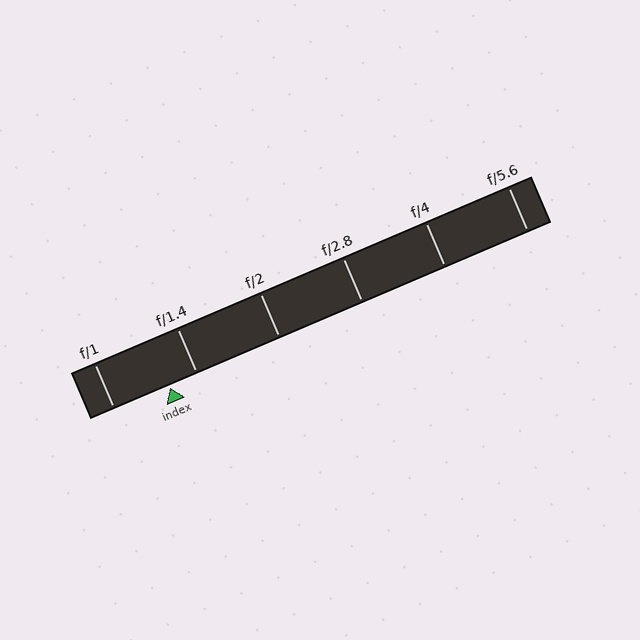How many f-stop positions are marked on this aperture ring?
There are 6 f-stop positions marked.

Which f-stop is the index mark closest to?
The index mark is closest to f/1.4.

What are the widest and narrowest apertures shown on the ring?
The widest aperture shown is f/1 and the narrowest is f/5.6.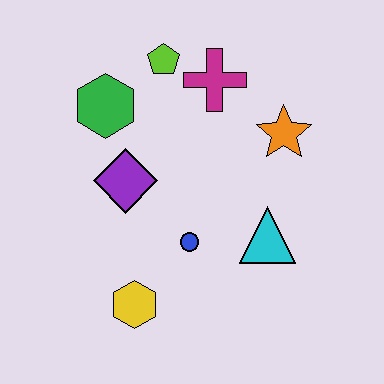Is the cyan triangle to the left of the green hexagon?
No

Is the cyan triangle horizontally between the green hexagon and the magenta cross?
No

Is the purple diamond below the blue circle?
No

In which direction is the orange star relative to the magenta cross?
The orange star is to the right of the magenta cross.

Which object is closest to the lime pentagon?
The magenta cross is closest to the lime pentagon.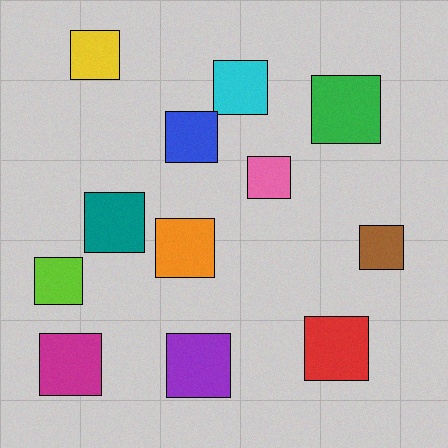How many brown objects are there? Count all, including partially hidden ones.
There is 1 brown object.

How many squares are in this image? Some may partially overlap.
There are 12 squares.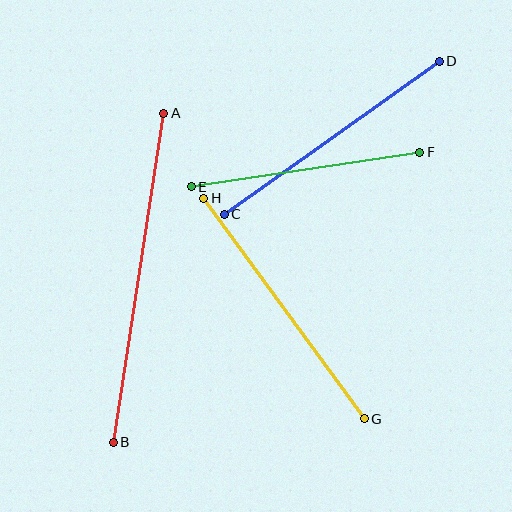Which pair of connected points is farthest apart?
Points A and B are farthest apart.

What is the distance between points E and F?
The distance is approximately 231 pixels.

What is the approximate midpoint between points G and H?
The midpoint is at approximately (284, 308) pixels.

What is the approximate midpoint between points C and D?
The midpoint is at approximately (332, 138) pixels.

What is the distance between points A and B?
The distance is approximately 333 pixels.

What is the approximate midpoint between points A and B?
The midpoint is at approximately (139, 278) pixels.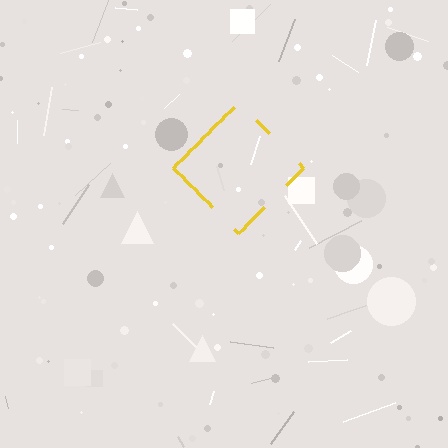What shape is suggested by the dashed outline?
The dashed outline suggests a diamond.